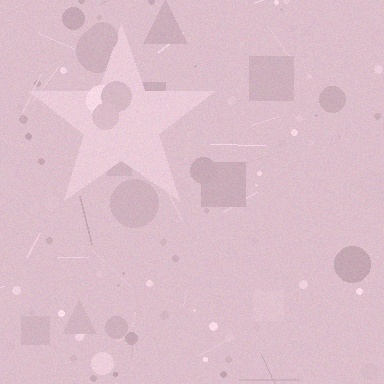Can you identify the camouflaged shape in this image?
The camouflaged shape is a star.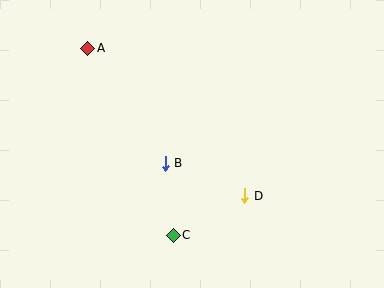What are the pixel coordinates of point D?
Point D is at (245, 196).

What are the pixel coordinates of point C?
Point C is at (173, 235).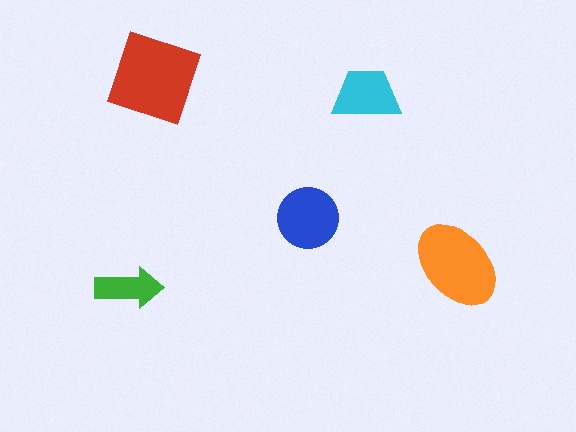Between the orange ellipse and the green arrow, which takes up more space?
The orange ellipse.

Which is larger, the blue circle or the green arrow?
The blue circle.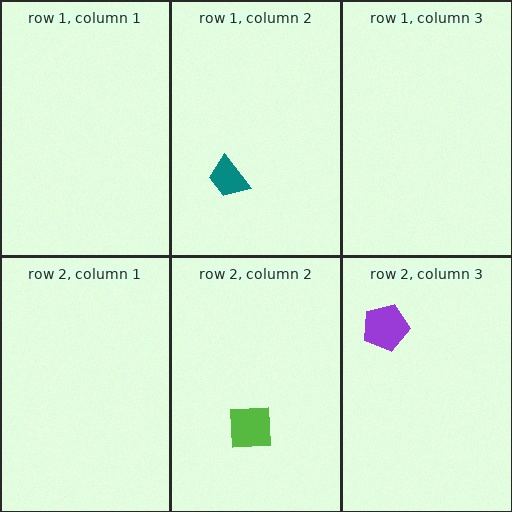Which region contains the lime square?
The row 2, column 2 region.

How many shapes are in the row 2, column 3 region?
1.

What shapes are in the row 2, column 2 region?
The lime square.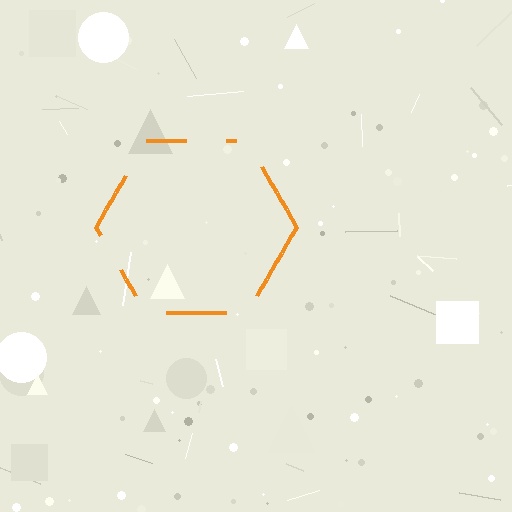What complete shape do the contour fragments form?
The contour fragments form a hexagon.